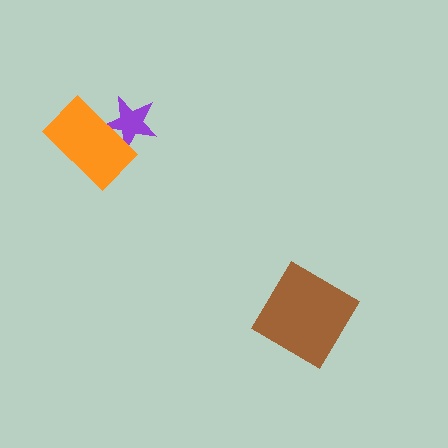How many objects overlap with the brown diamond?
0 objects overlap with the brown diamond.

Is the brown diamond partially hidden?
No, no other shape covers it.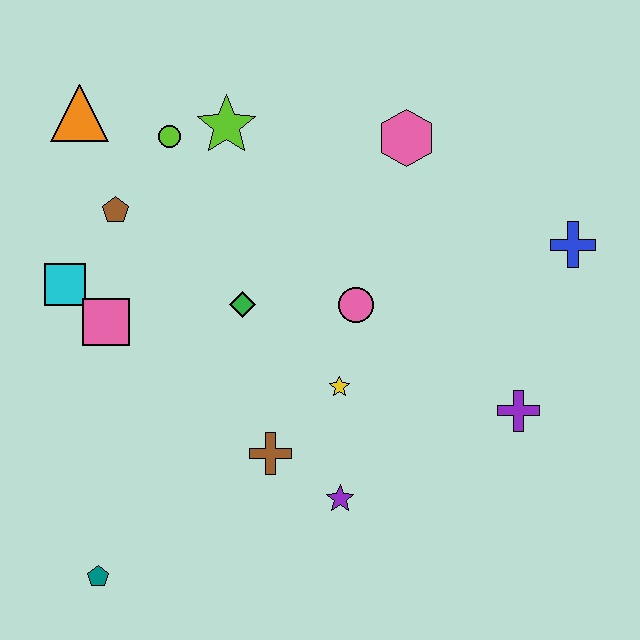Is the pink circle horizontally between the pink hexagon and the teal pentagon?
Yes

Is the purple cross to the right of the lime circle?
Yes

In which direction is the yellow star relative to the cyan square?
The yellow star is to the right of the cyan square.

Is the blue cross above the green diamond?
Yes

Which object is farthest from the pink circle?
The teal pentagon is farthest from the pink circle.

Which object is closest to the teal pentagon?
The brown cross is closest to the teal pentagon.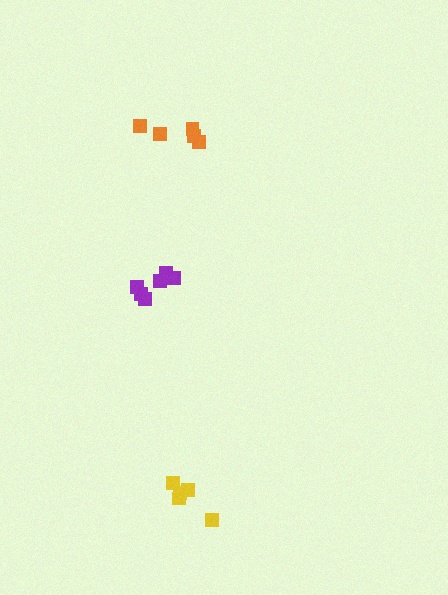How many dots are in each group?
Group 1: 5 dots, Group 2: 6 dots, Group 3: 5 dots (16 total).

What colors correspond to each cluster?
The clusters are colored: yellow, purple, orange.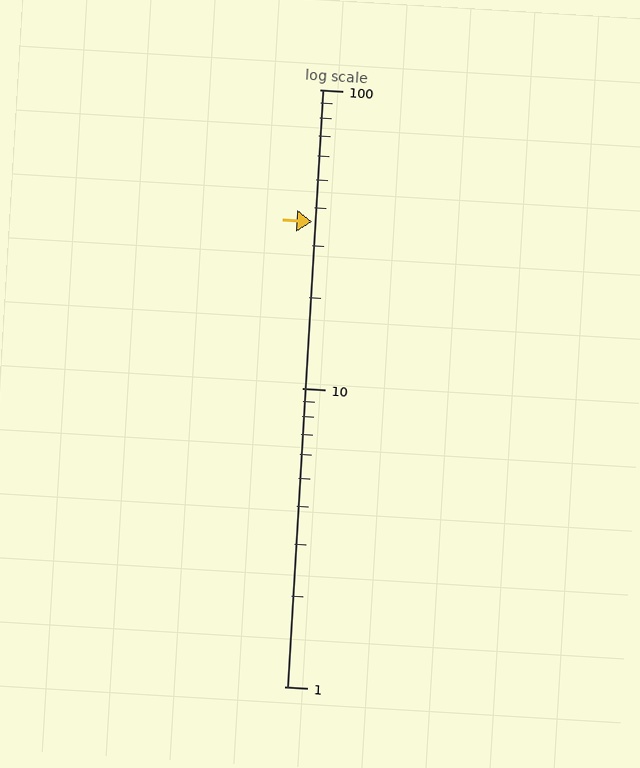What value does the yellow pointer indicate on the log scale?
The pointer indicates approximately 36.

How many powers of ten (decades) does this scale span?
The scale spans 2 decades, from 1 to 100.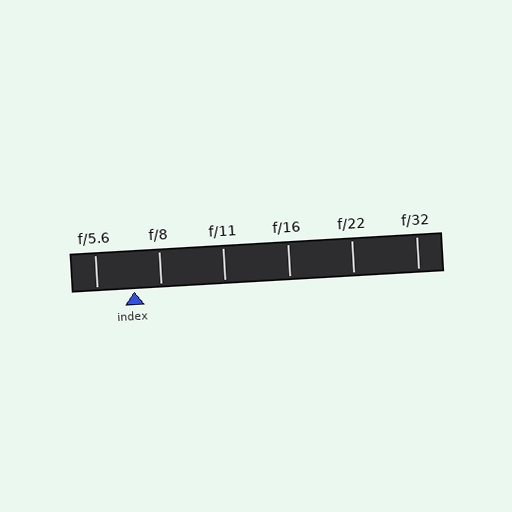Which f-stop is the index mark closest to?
The index mark is closest to f/8.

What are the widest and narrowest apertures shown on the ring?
The widest aperture shown is f/5.6 and the narrowest is f/32.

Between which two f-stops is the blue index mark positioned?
The index mark is between f/5.6 and f/8.